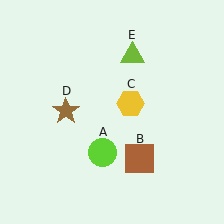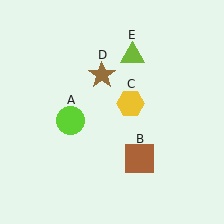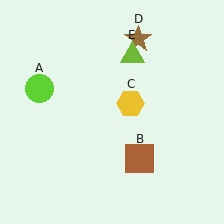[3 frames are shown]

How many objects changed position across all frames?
2 objects changed position: lime circle (object A), brown star (object D).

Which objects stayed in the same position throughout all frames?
Brown square (object B) and yellow hexagon (object C) and lime triangle (object E) remained stationary.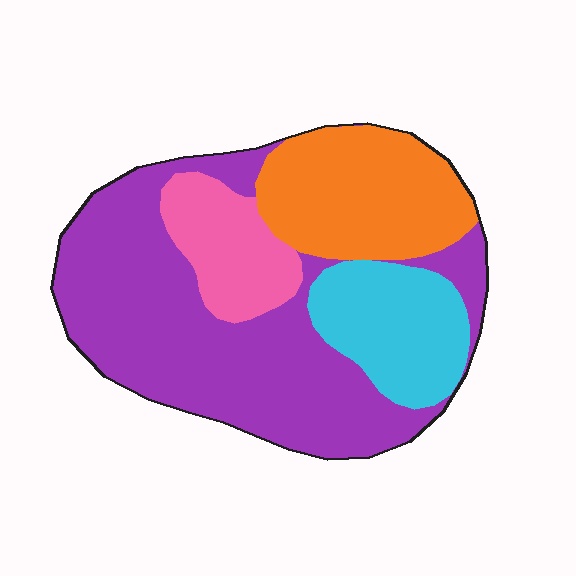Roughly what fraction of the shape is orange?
Orange takes up about one fifth (1/5) of the shape.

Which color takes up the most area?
Purple, at roughly 50%.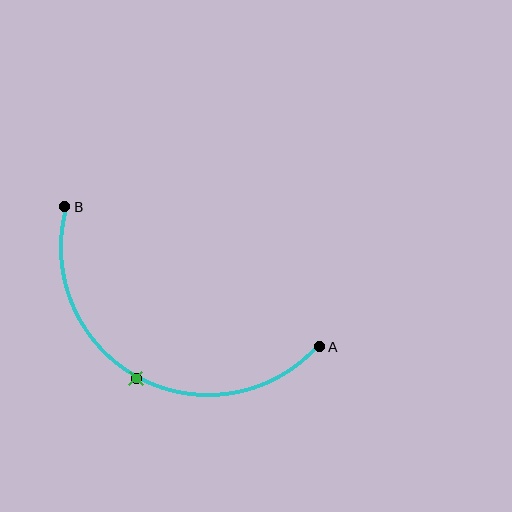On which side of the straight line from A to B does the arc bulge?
The arc bulges below the straight line connecting A and B.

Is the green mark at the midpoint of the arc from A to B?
Yes. The green mark lies on the arc at equal arc-length from both A and B — it is the arc midpoint.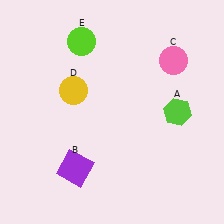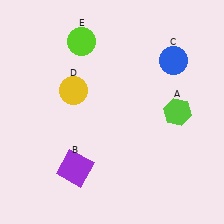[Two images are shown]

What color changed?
The circle (C) changed from pink in Image 1 to blue in Image 2.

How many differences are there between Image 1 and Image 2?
There is 1 difference between the two images.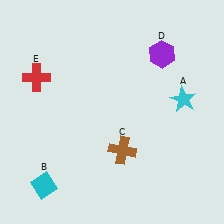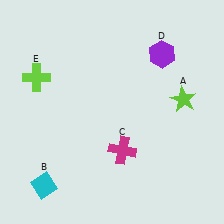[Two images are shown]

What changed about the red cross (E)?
In Image 1, E is red. In Image 2, it changed to lime.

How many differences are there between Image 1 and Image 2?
There are 3 differences between the two images.